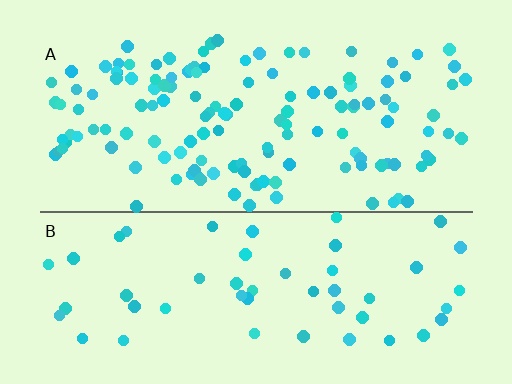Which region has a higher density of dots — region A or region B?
A (the top).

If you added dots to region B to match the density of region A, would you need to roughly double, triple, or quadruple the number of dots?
Approximately triple.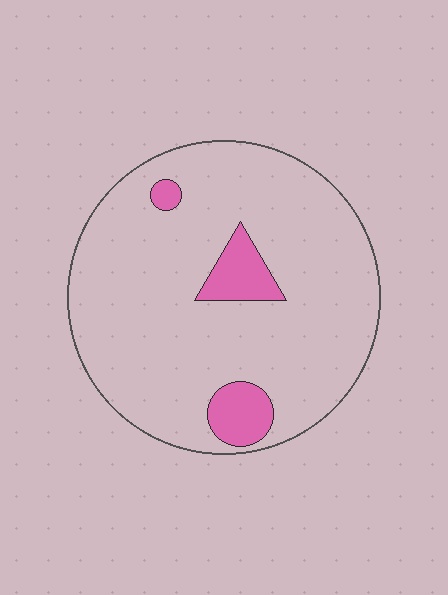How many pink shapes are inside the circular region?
3.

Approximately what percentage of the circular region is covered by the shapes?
Approximately 10%.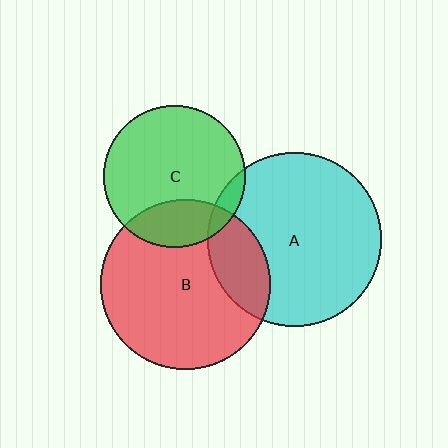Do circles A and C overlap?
Yes.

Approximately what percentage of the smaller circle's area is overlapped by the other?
Approximately 10%.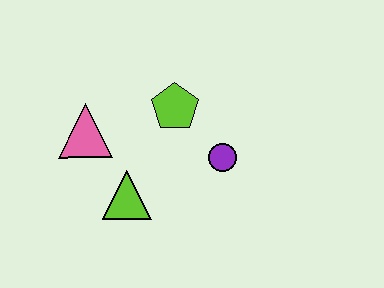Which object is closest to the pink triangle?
The lime triangle is closest to the pink triangle.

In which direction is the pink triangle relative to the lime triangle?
The pink triangle is above the lime triangle.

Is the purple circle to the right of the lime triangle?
Yes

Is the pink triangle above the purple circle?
Yes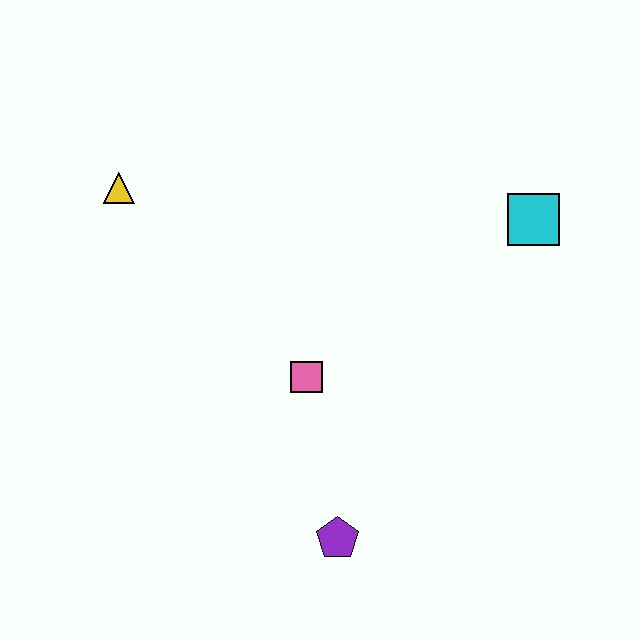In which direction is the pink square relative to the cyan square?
The pink square is to the left of the cyan square.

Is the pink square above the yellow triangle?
No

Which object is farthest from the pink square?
The cyan square is farthest from the pink square.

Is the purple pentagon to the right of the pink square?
Yes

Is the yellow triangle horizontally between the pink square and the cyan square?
No